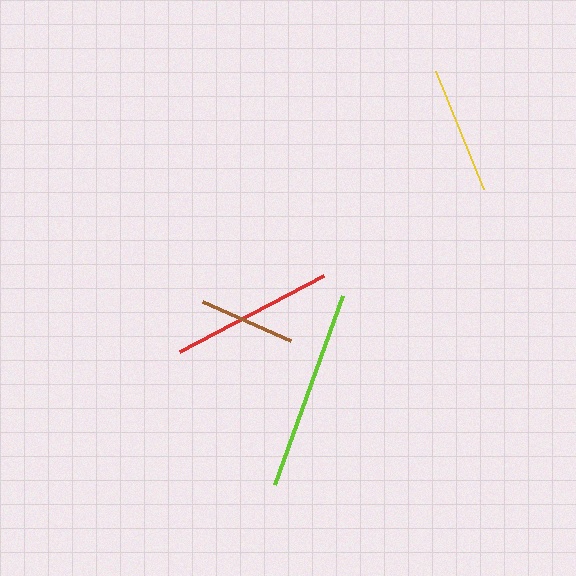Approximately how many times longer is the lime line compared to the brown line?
The lime line is approximately 2.1 times the length of the brown line.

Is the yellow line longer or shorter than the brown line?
The yellow line is longer than the brown line.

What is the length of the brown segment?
The brown segment is approximately 96 pixels long.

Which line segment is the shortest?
The brown line is the shortest at approximately 96 pixels.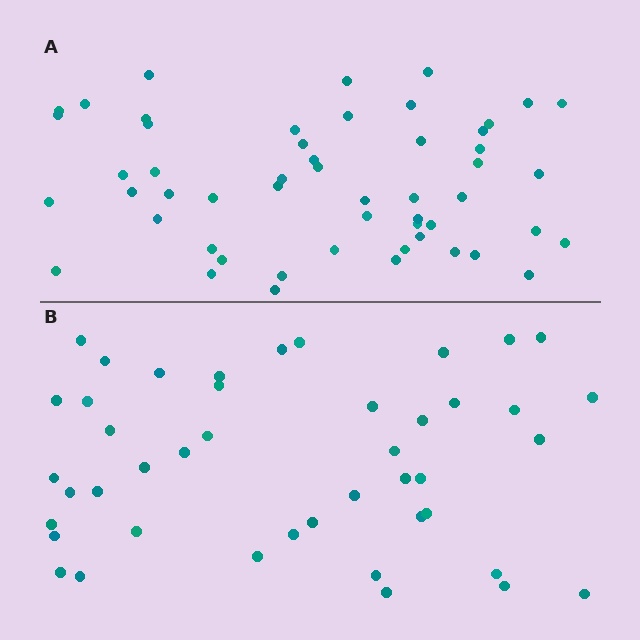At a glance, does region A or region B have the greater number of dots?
Region A (the top region) has more dots.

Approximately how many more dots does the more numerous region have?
Region A has roughly 8 or so more dots than region B.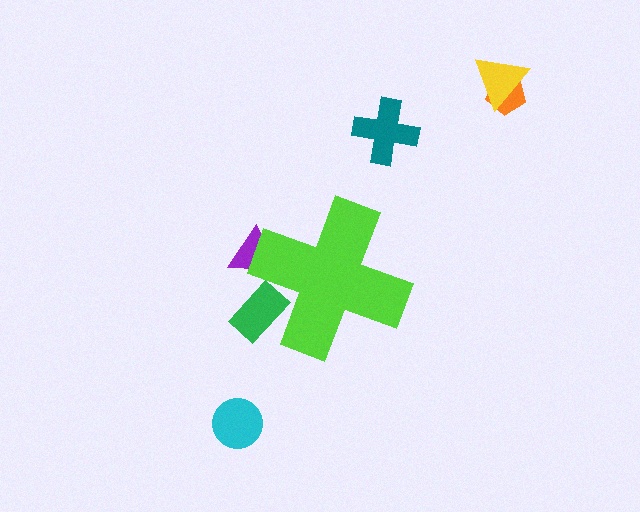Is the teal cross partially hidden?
No, the teal cross is fully visible.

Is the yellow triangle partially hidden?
No, the yellow triangle is fully visible.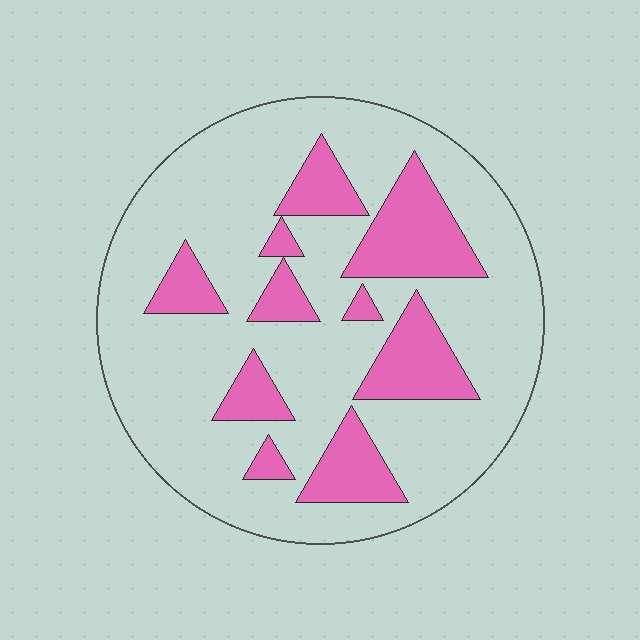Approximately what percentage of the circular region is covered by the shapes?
Approximately 25%.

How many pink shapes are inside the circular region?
10.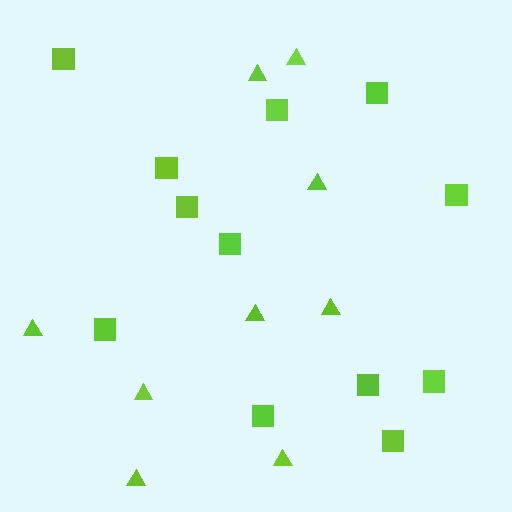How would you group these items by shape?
There are 2 groups: one group of triangles (9) and one group of squares (12).